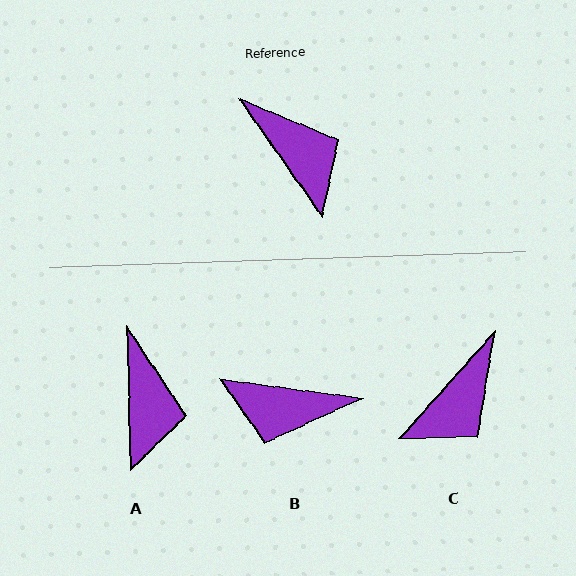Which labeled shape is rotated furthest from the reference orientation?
B, about 133 degrees away.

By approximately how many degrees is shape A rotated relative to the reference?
Approximately 34 degrees clockwise.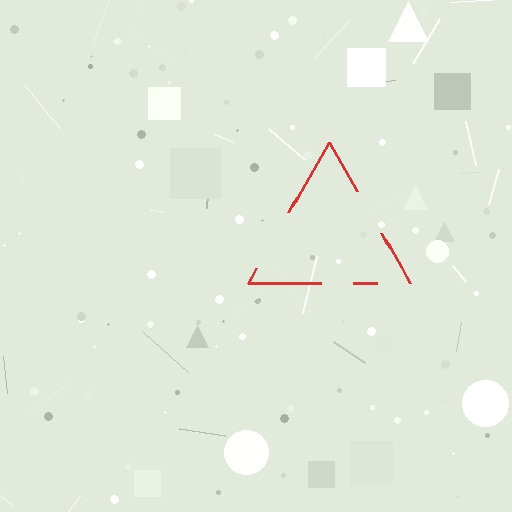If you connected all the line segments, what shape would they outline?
They would outline a triangle.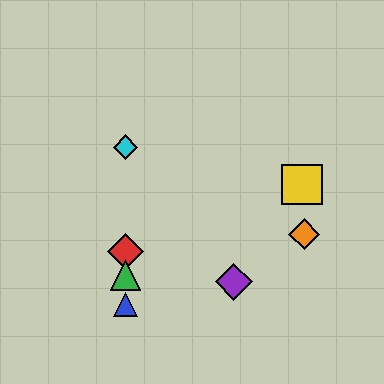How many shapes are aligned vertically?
4 shapes (the red diamond, the blue triangle, the green triangle, the cyan diamond) are aligned vertically.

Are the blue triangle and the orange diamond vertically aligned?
No, the blue triangle is at x≈125 and the orange diamond is at x≈304.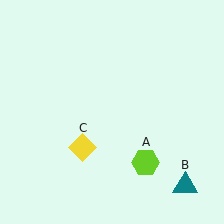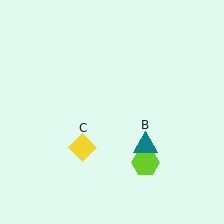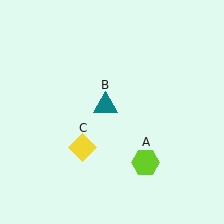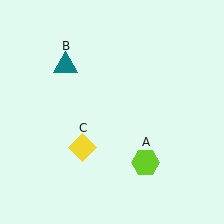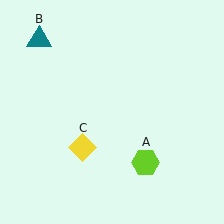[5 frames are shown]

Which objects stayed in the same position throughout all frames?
Lime hexagon (object A) and yellow diamond (object C) remained stationary.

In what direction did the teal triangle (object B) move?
The teal triangle (object B) moved up and to the left.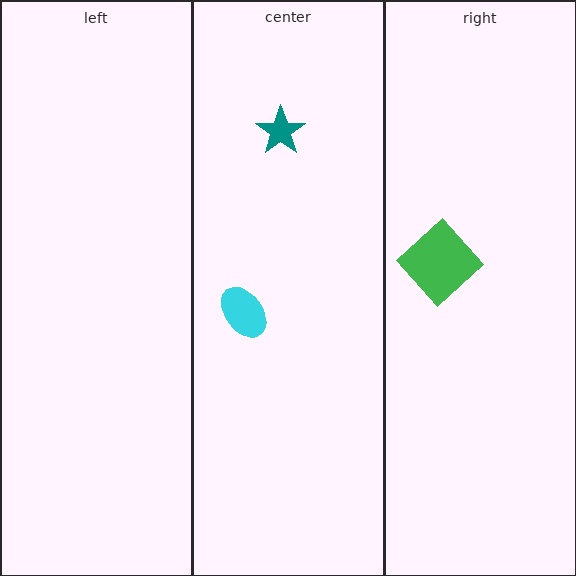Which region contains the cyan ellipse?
The center region.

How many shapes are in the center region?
2.